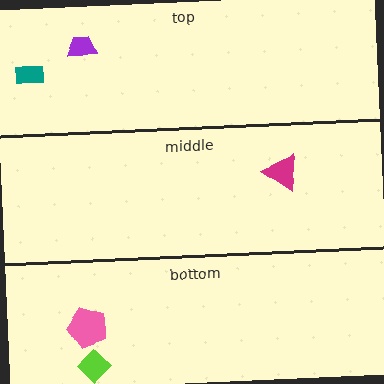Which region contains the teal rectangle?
The top region.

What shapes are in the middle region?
The magenta triangle.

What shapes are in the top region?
The teal rectangle, the purple trapezoid.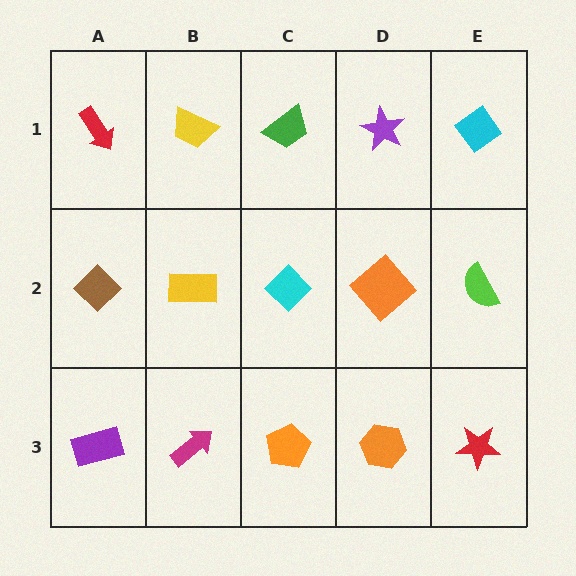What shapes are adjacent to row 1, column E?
A lime semicircle (row 2, column E), a purple star (row 1, column D).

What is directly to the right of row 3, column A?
A magenta arrow.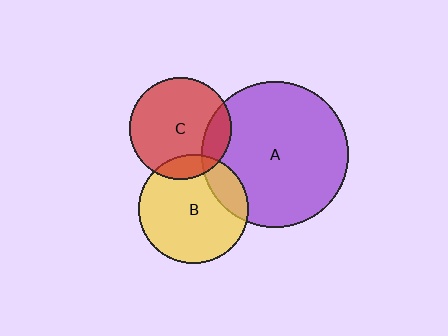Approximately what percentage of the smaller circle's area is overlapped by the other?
Approximately 15%.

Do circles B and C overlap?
Yes.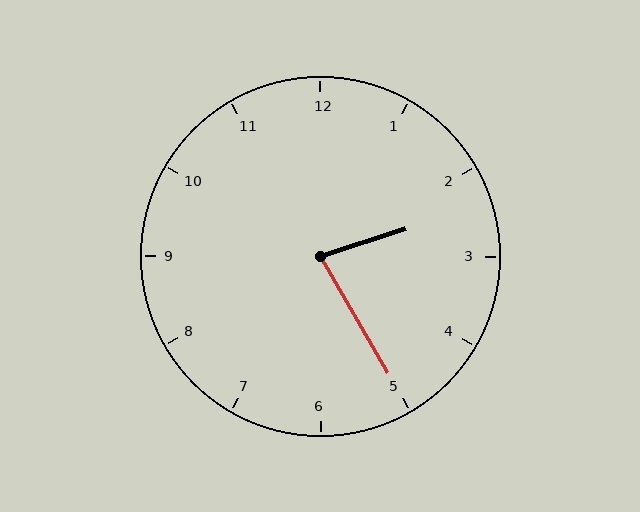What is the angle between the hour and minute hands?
Approximately 78 degrees.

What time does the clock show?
2:25.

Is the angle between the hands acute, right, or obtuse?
It is acute.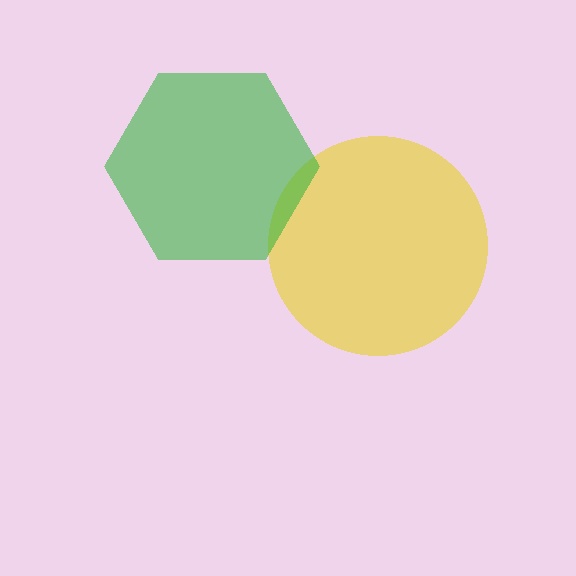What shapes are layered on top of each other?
The layered shapes are: a yellow circle, a green hexagon.